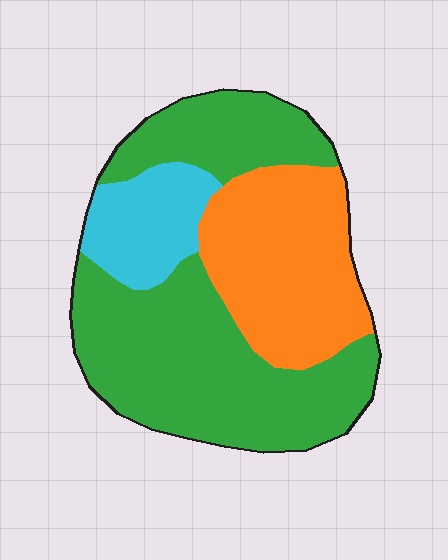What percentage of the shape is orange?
Orange covers around 30% of the shape.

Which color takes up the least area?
Cyan, at roughly 15%.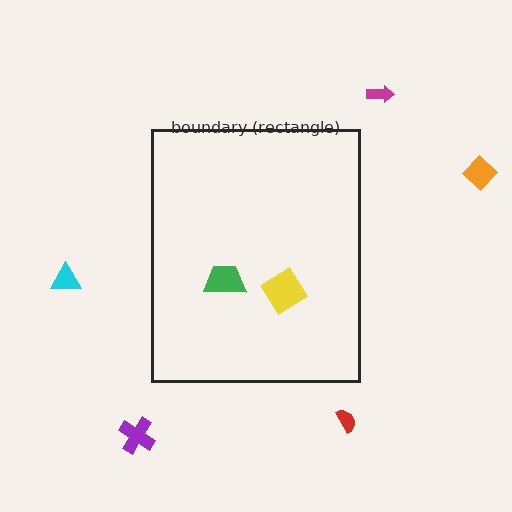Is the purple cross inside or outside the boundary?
Outside.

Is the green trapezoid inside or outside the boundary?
Inside.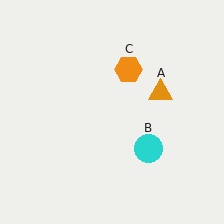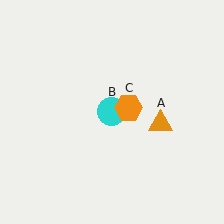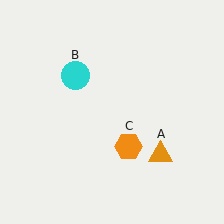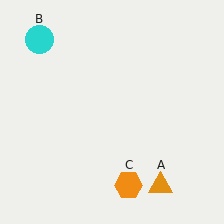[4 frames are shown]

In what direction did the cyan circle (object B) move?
The cyan circle (object B) moved up and to the left.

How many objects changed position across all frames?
3 objects changed position: orange triangle (object A), cyan circle (object B), orange hexagon (object C).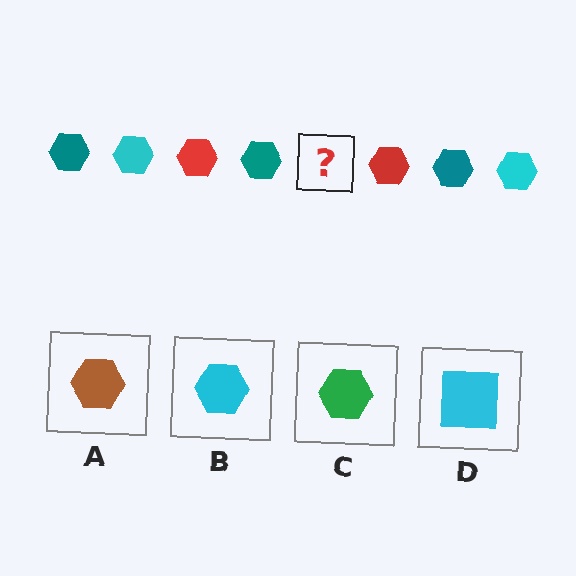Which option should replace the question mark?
Option B.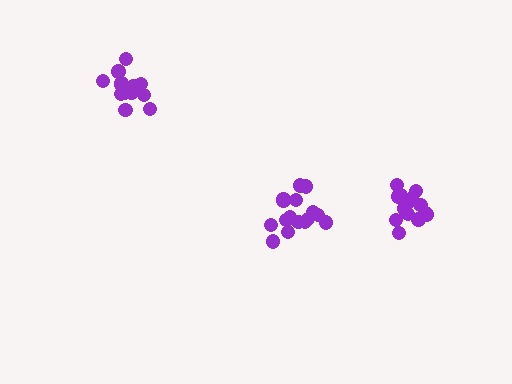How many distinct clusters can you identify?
There are 3 distinct clusters.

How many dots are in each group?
Group 1: 14 dots, Group 2: 17 dots, Group 3: 13 dots (44 total).